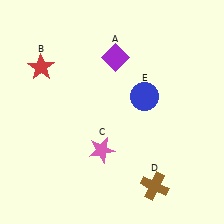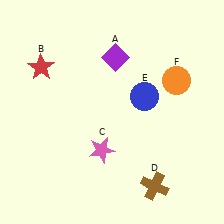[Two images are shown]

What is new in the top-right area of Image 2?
An orange circle (F) was added in the top-right area of Image 2.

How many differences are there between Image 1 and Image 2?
There is 1 difference between the two images.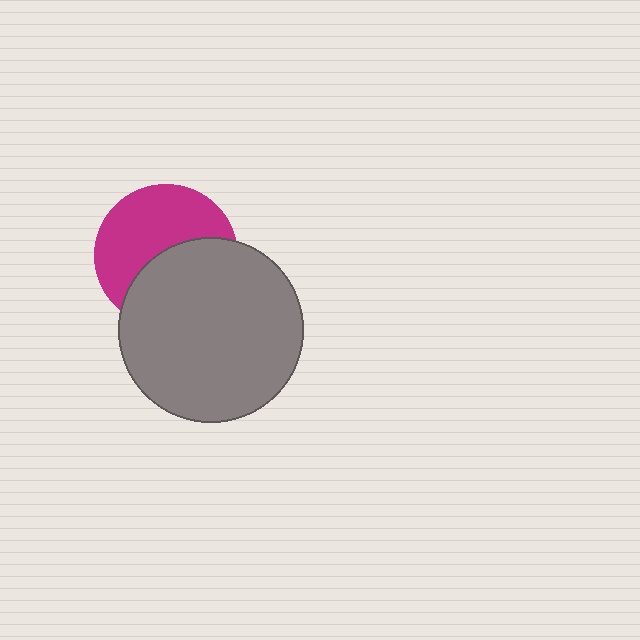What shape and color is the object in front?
The object in front is a gray circle.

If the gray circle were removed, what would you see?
You would see the complete magenta circle.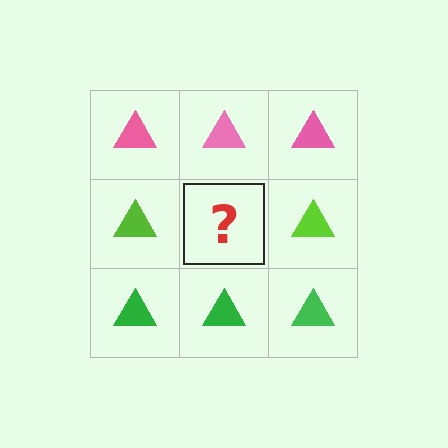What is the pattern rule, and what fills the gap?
The rule is that each row has a consistent color. The gap should be filled with a lime triangle.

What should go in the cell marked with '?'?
The missing cell should contain a lime triangle.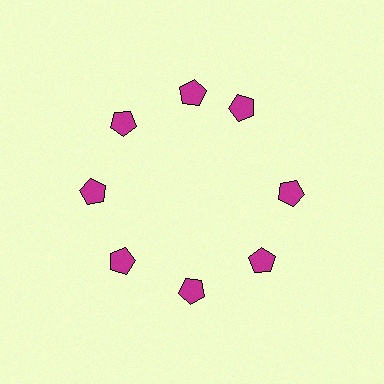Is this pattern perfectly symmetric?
No. The 8 magenta pentagons are arranged in a ring, but one element near the 2 o'clock position is rotated out of alignment along the ring, breaking the 8-fold rotational symmetry.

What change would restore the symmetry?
The symmetry would be restored by rotating it back into even spacing with its neighbors so that all 8 pentagons sit at equal angles and equal distance from the center.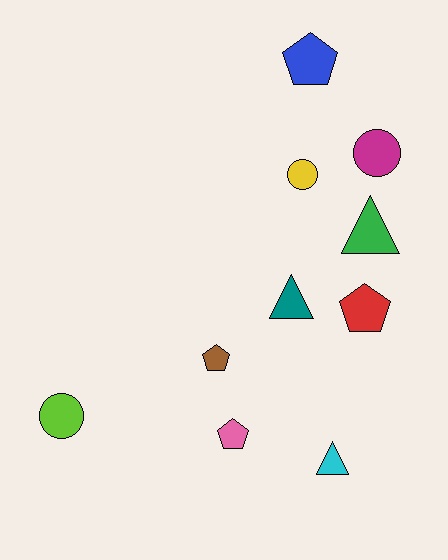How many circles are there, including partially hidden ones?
There are 3 circles.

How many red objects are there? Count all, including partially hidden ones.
There is 1 red object.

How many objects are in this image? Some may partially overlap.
There are 10 objects.